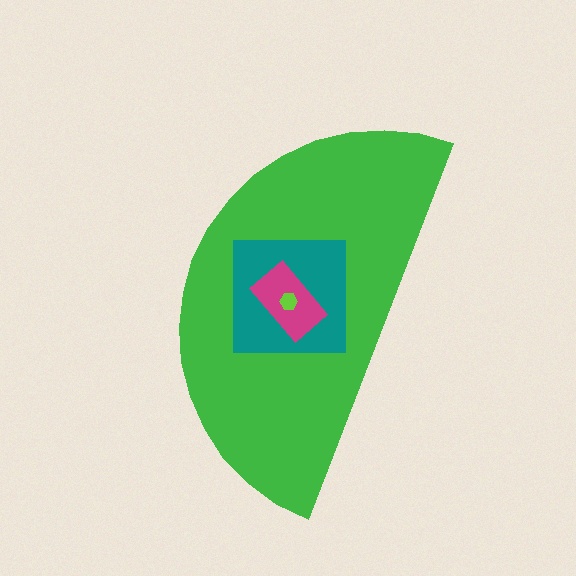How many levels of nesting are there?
4.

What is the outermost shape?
The green semicircle.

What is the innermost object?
The lime hexagon.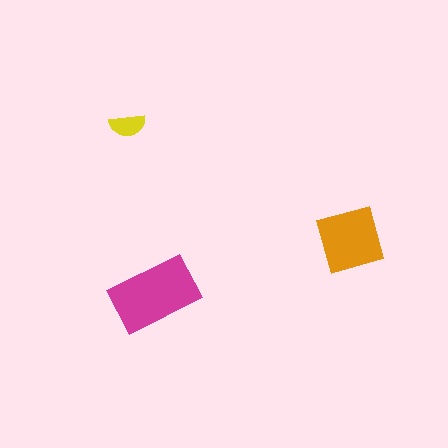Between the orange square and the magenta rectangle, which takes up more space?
The magenta rectangle.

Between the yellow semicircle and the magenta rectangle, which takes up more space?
The magenta rectangle.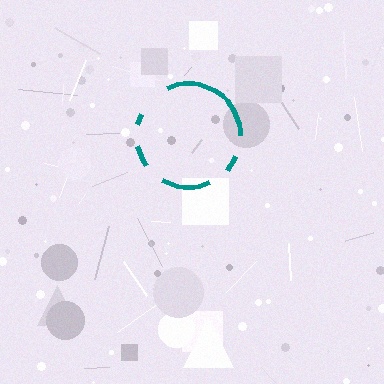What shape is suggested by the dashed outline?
The dashed outline suggests a circle.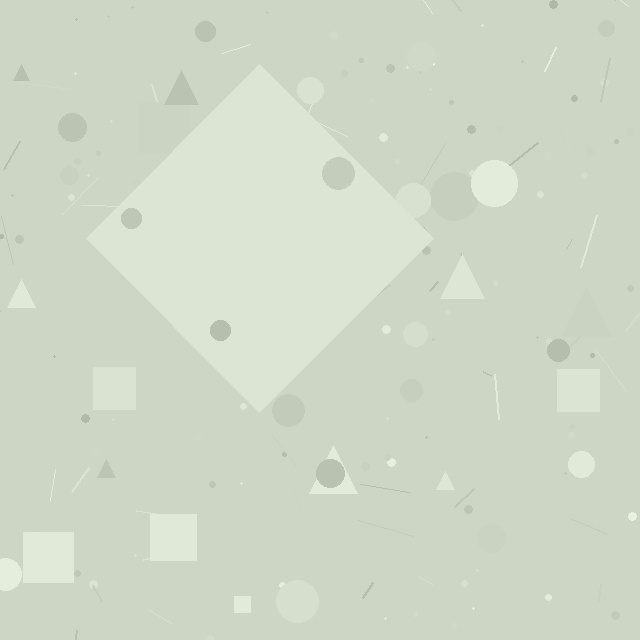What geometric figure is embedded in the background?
A diamond is embedded in the background.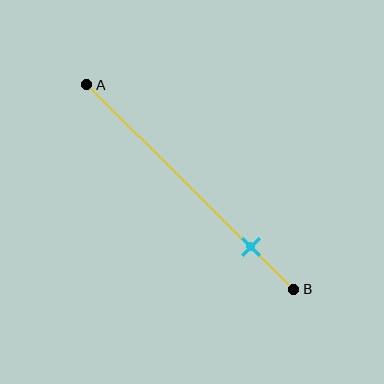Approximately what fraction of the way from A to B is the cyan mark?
The cyan mark is approximately 80% of the way from A to B.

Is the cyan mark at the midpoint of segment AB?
No, the mark is at about 80% from A, not at the 50% midpoint.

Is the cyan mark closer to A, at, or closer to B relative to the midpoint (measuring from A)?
The cyan mark is closer to point B than the midpoint of segment AB.